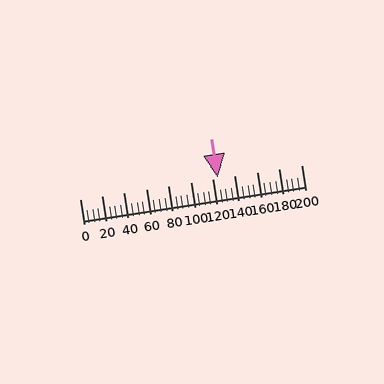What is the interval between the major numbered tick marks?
The major tick marks are spaced 20 units apart.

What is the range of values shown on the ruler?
The ruler shows values from 0 to 200.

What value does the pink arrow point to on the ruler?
The pink arrow points to approximately 124.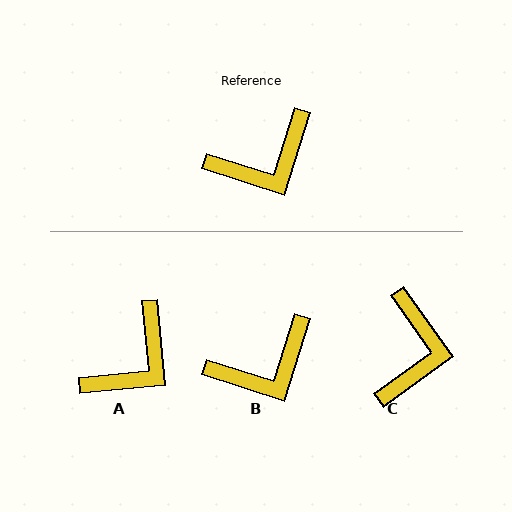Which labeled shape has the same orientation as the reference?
B.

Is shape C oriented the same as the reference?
No, it is off by about 53 degrees.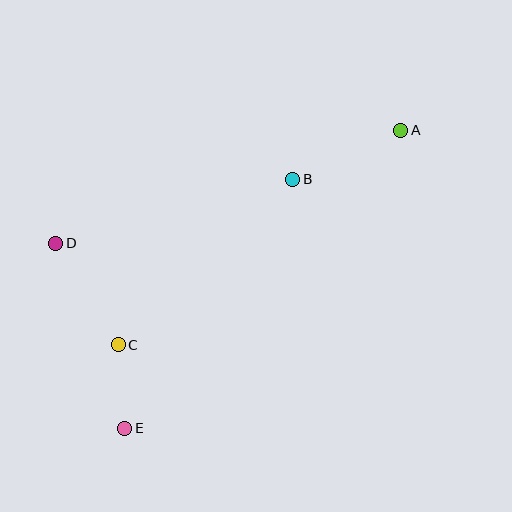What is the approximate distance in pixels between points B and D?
The distance between B and D is approximately 246 pixels.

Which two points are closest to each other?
Points C and E are closest to each other.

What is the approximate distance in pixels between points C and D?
The distance between C and D is approximately 119 pixels.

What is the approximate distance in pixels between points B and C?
The distance between B and C is approximately 241 pixels.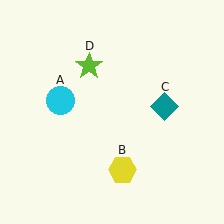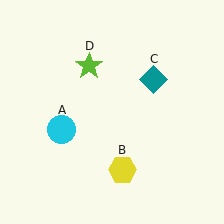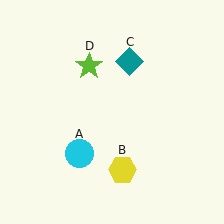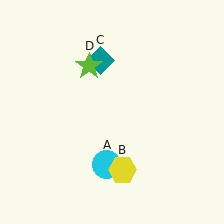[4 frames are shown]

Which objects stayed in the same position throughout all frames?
Yellow hexagon (object B) and lime star (object D) remained stationary.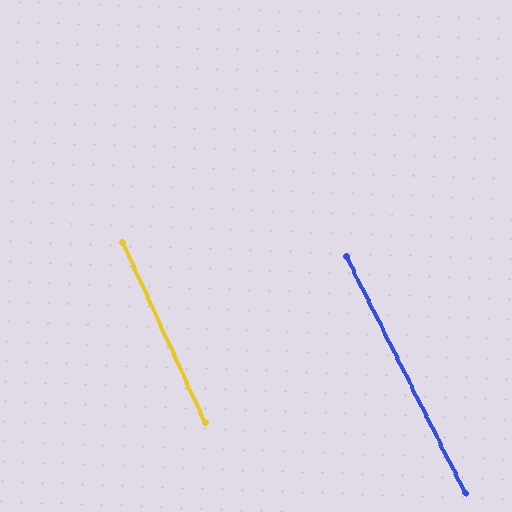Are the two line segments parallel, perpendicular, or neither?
Parallel — their directions differ by only 2.0°.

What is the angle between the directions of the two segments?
Approximately 2 degrees.